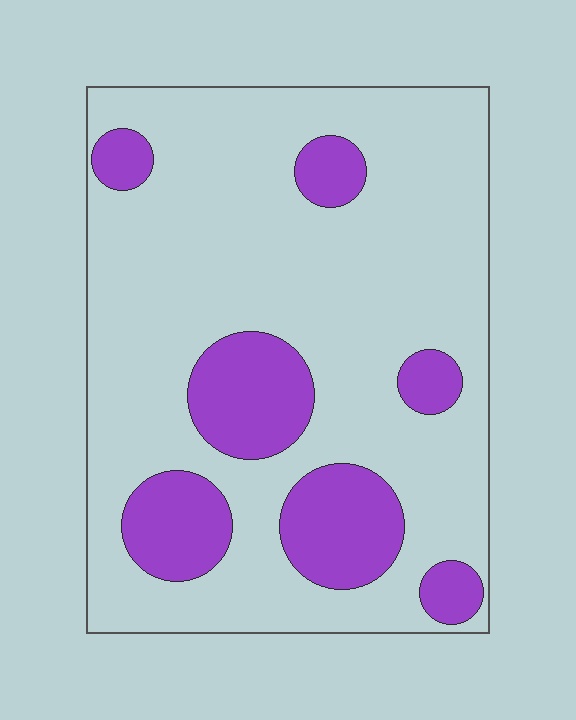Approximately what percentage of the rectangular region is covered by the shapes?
Approximately 20%.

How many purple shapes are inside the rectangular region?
7.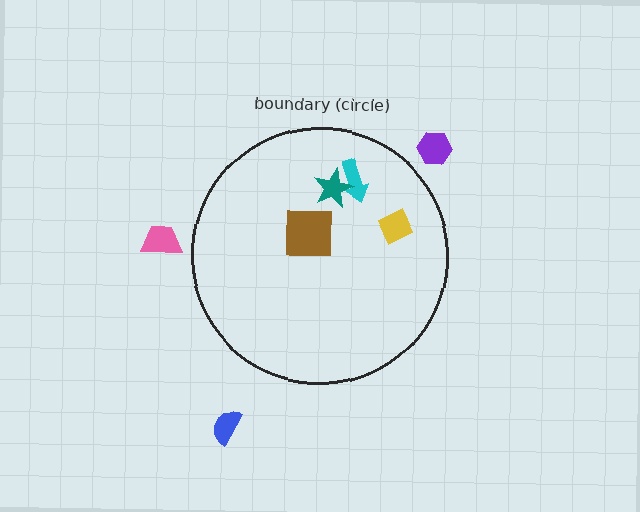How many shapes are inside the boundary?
4 inside, 3 outside.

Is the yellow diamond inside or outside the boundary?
Inside.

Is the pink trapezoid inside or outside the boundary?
Outside.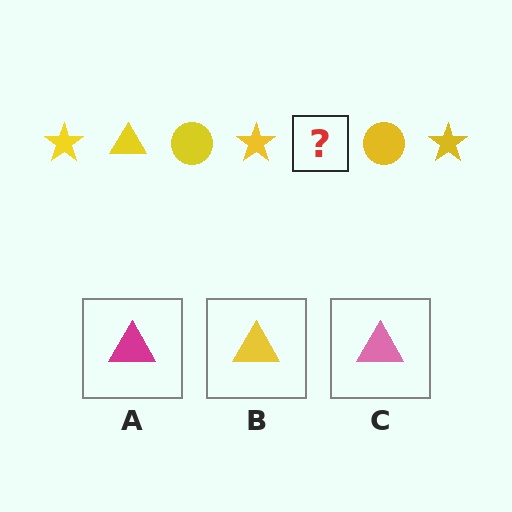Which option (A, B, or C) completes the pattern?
B.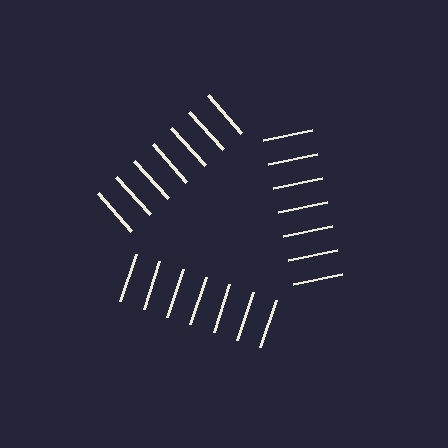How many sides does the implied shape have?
3 sides — the line-ends trace a triangle.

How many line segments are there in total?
21 — 7 along each of the 3 edges.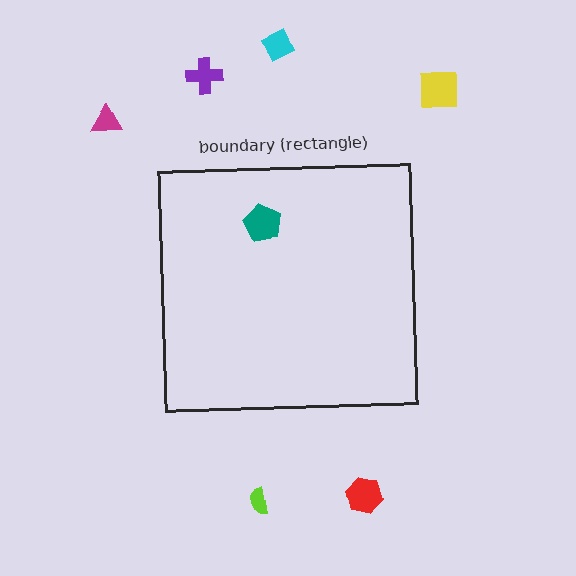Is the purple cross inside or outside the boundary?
Outside.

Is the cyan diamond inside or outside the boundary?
Outside.